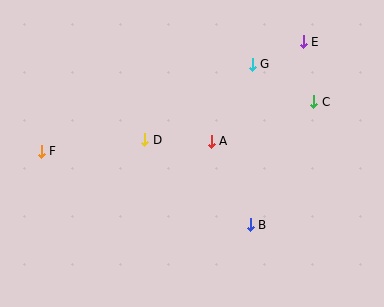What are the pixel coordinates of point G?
Point G is at (252, 64).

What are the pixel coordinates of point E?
Point E is at (303, 42).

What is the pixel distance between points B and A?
The distance between B and A is 92 pixels.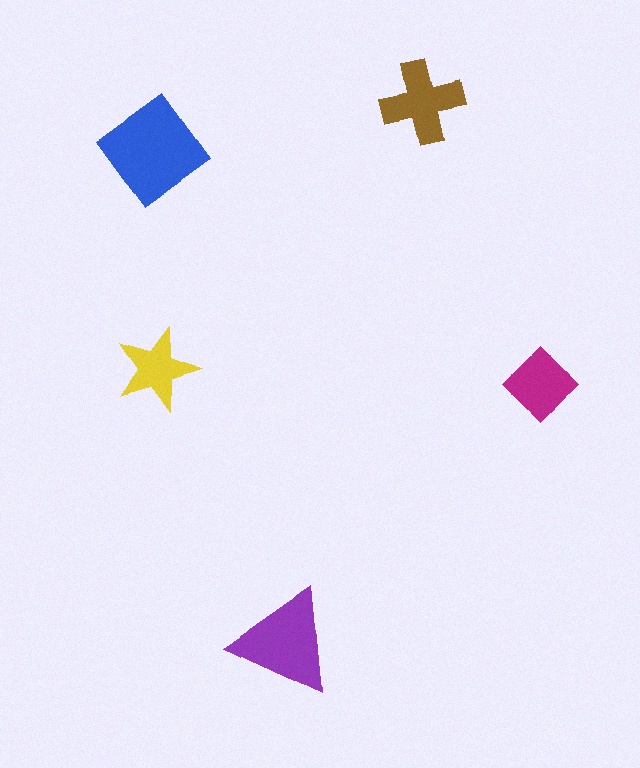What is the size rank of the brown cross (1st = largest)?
3rd.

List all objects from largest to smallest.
The blue diamond, the purple triangle, the brown cross, the magenta diamond, the yellow star.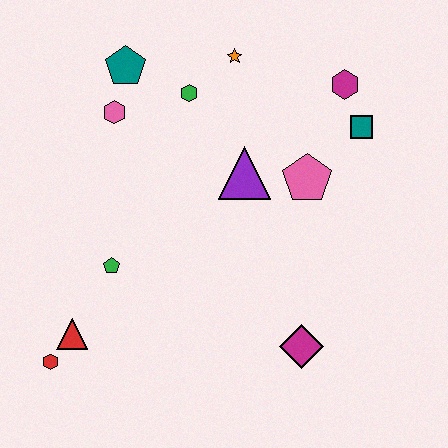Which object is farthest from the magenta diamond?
The teal pentagon is farthest from the magenta diamond.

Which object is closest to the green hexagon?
The orange star is closest to the green hexagon.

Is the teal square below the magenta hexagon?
Yes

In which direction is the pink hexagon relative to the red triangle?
The pink hexagon is above the red triangle.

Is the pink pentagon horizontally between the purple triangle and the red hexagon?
No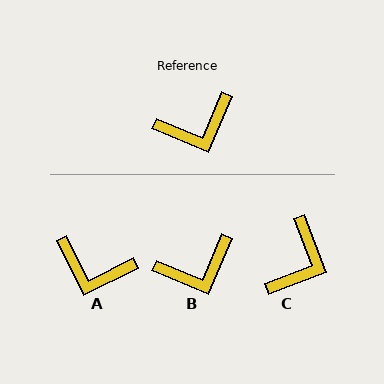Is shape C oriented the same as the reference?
No, it is off by about 43 degrees.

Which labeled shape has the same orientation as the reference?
B.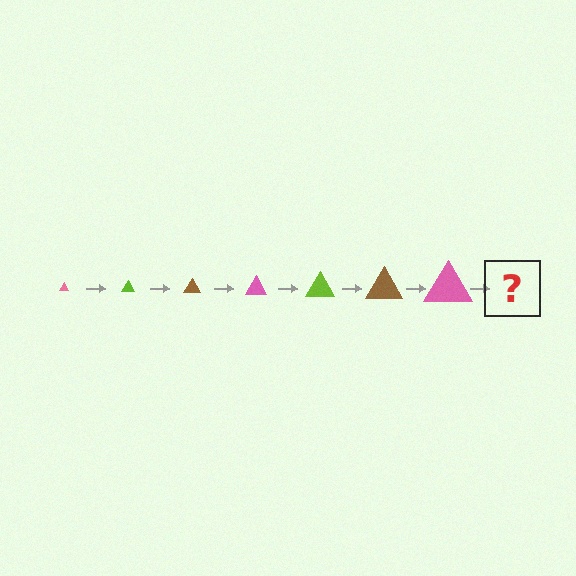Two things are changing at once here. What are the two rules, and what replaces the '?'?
The two rules are that the triangle grows larger each step and the color cycles through pink, lime, and brown. The '?' should be a lime triangle, larger than the previous one.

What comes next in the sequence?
The next element should be a lime triangle, larger than the previous one.